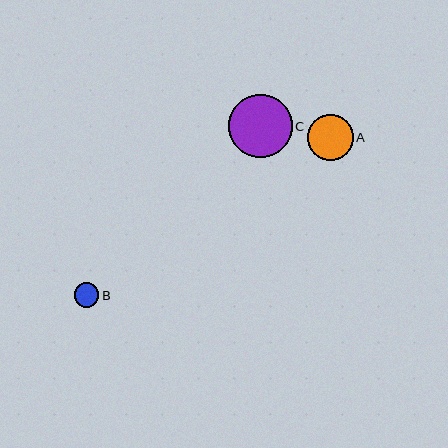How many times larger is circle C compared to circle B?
Circle C is approximately 2.6 times the size of circle B.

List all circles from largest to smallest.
From largest to smallest: C, A, B.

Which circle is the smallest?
Circle B is the smallest with a size of approximately 24 pixels.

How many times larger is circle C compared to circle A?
Circle C is approximately 1.4 times the size of circle A.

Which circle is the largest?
Circle C is the largest with a size of approximately 63 pixels.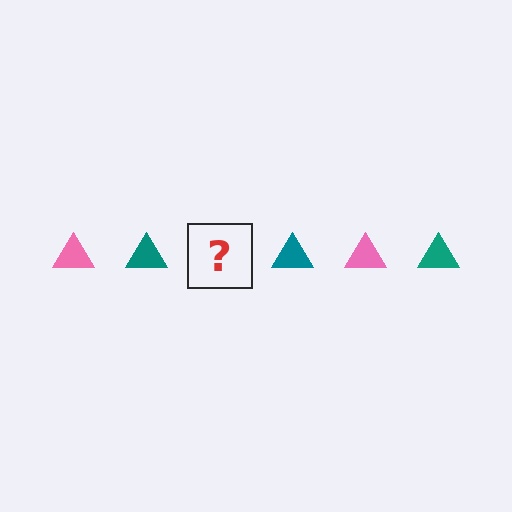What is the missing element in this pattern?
The missing element is a pink triangle.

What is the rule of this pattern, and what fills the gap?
The rule is that the pattern cycles through pink, teal triangles. The gap should be filled with a pink triangle.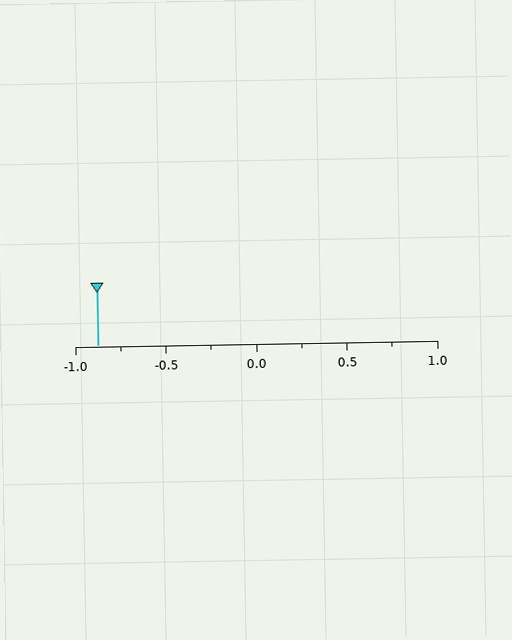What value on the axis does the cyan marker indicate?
The marker indicates approximately -0.88.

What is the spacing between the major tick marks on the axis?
The major ticks are spaced 0.5 apart.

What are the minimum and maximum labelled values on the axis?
The axis runs from -1.0 to 1.0.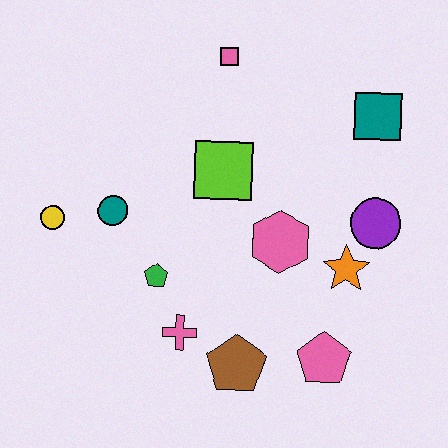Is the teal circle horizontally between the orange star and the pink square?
No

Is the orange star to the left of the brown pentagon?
No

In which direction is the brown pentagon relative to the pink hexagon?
The brown pentagon is below the pink hexagon.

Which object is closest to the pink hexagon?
The orange star is closest to the pink hexagon.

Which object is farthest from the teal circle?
The teal square is farthest from the teal circle.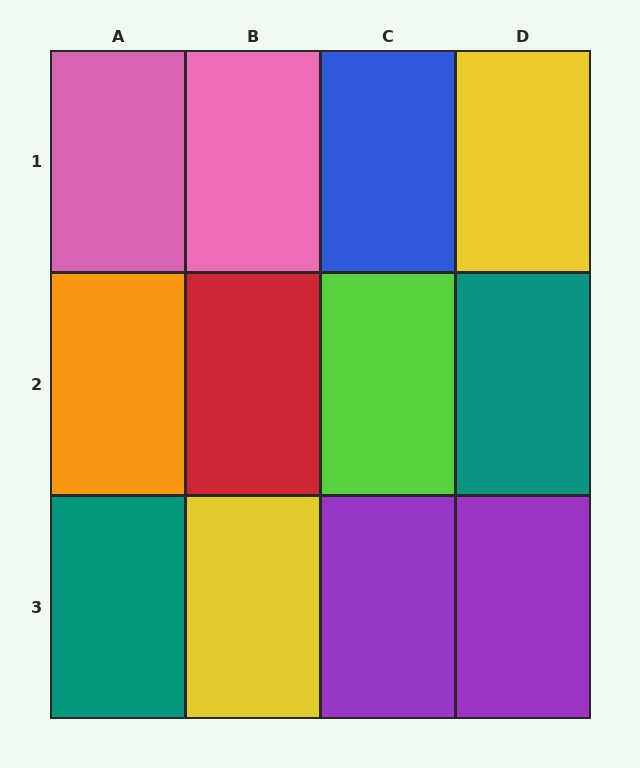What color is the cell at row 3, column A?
Teal.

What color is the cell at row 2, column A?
Orange.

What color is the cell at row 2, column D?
Teal.